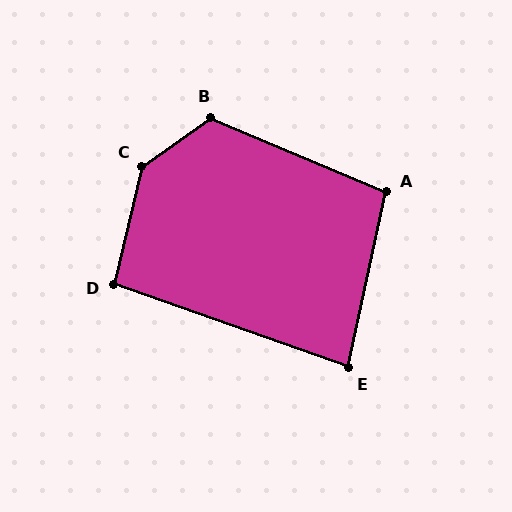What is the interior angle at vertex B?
Approximately 122 degrees (obtuse).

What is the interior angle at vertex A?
Approximately 101 degrees (obtuse).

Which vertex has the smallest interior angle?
E, at approximately 83 degrees.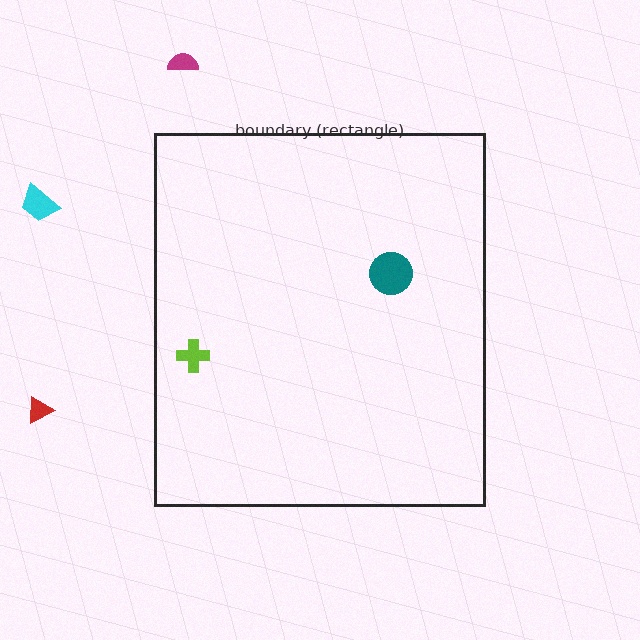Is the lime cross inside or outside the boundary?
Inside.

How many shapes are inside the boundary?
2 inside, 3 outside.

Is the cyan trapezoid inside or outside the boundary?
Outside.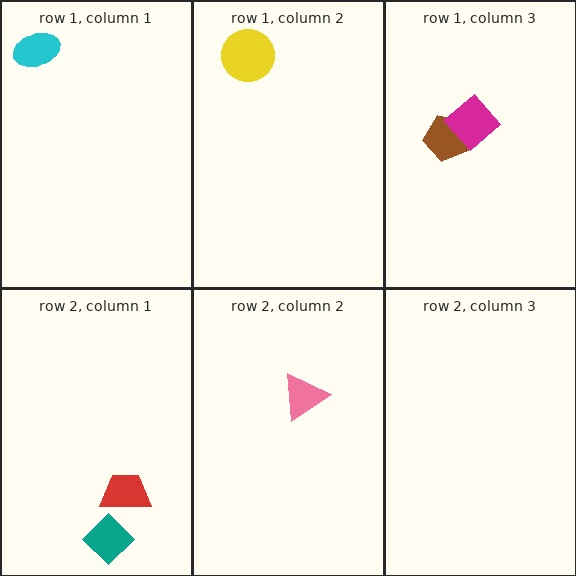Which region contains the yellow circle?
The row 1, column 2 region.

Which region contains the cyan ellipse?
The row 1, column 1 region.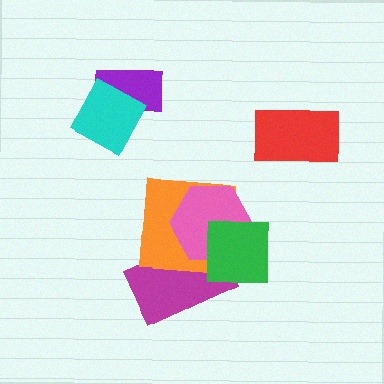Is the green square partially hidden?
No, no other shape covers it.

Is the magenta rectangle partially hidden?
Yes, it is partially covered by another shape.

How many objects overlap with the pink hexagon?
3 objects overlap with the pink hexagon.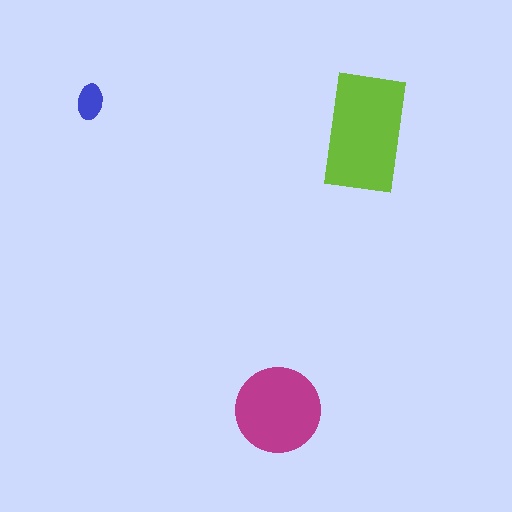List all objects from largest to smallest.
The lime rectangle, the magenta circle, the blue ellipse.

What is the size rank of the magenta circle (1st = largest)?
2nd.